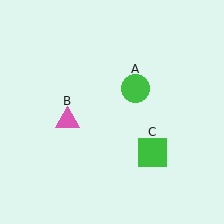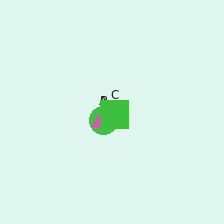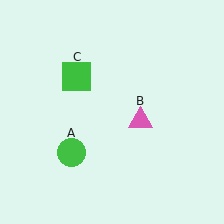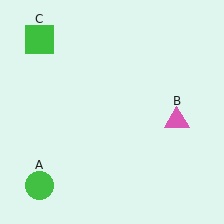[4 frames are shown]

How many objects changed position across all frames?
3 objects changed position: green circle (object A), pink triangle (object B), green square (object C).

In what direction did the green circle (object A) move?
The green circle (object A) moved down and to the left.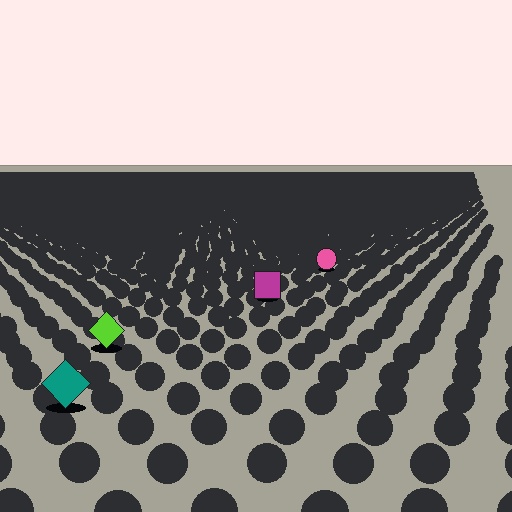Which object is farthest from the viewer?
The pink circle is farthest from the viewer. It appears smaller and the ground texture around it is denser.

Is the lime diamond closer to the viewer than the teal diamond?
No. The teal diamond is closer — you can tell from the texture gradient: the ground texture is coarser near it.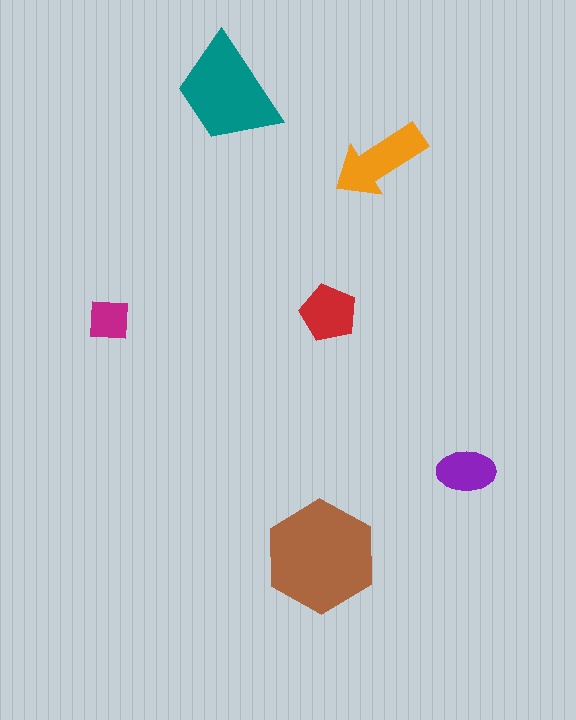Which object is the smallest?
The magenta square.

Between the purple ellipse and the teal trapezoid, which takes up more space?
The teal trapezoid.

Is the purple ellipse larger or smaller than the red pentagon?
Smaller.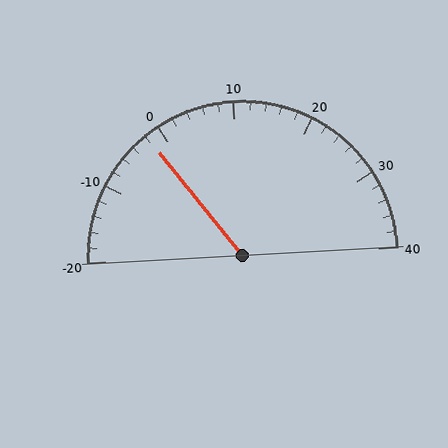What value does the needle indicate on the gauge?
The needle indicates approximately -2.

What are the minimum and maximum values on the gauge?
The gauge ranges from -20 to 40.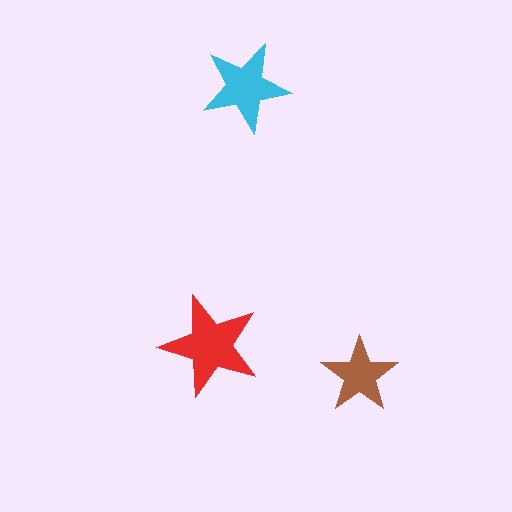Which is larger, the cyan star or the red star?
The red one.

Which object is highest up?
The cyan star is topmost.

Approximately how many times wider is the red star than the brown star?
About 1.5 times wider.